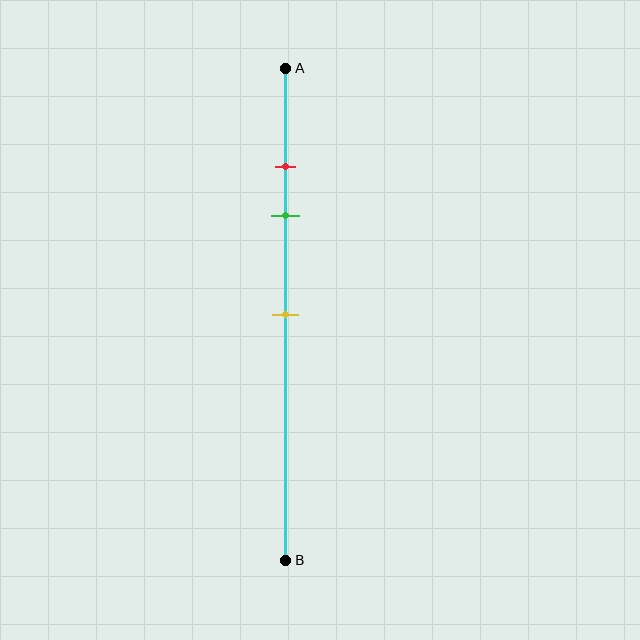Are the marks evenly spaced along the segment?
No, the marks are not evenly spaced.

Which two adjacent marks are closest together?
The red and green marks are the closest adjacent pair.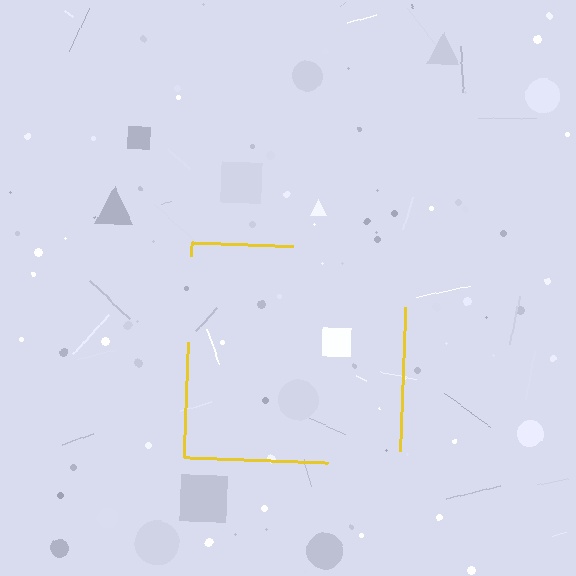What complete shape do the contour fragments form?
The contour fragments form a square.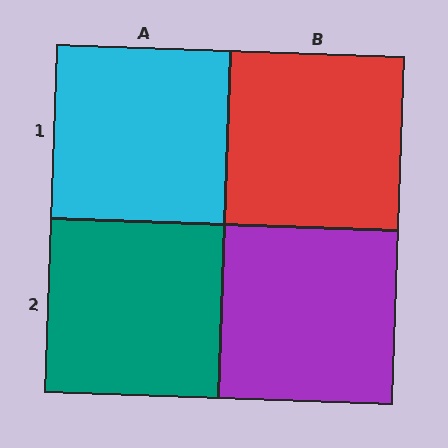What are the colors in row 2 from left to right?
Teal, purple.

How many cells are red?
1 cell is red.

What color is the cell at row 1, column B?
Red.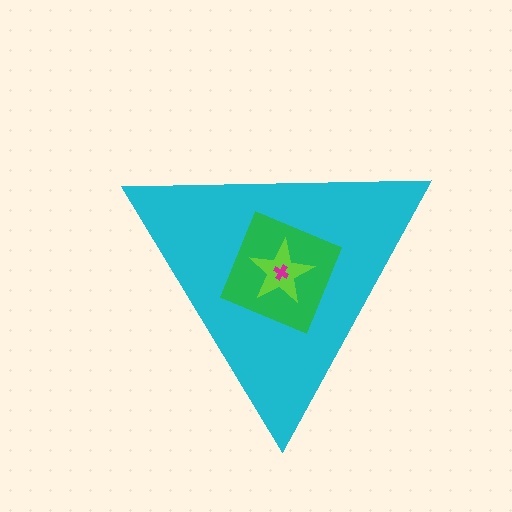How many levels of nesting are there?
4.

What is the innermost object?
The magenta cross.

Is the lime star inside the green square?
Yes.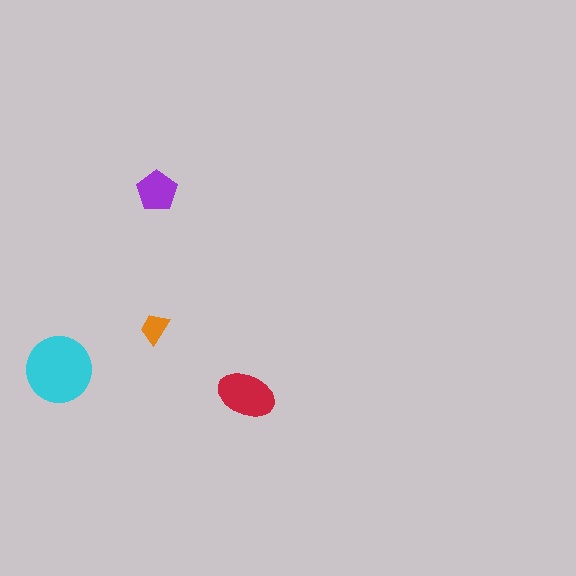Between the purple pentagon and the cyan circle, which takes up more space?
The cyan circle.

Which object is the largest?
The cyan circle.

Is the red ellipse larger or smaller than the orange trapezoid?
Larger.